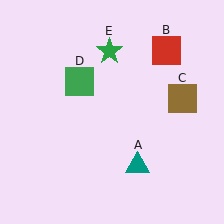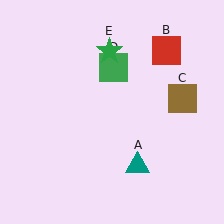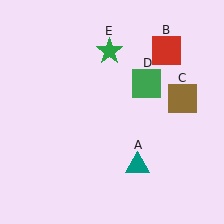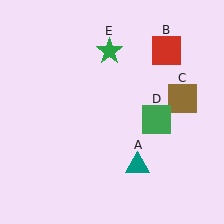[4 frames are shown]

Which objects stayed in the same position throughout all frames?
Teal triangle (object A) and red square (object B) and brown square (object C) and green star (object E) remained stationary.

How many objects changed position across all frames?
1 object changed position: green square (object D).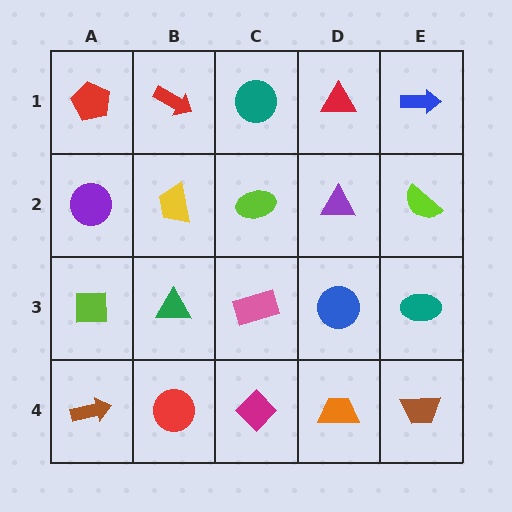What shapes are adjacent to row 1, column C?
A lime ellipse (row 2, column C), a red arrow (row 1, column B), a red triangle (row 1, column D).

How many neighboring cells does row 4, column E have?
2.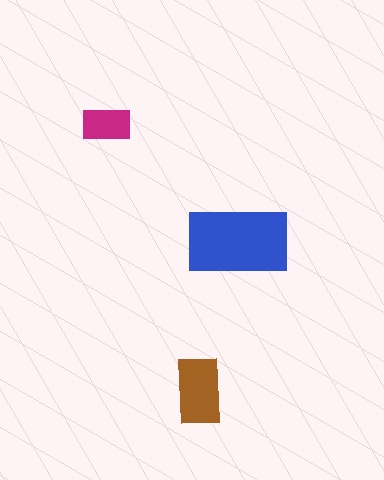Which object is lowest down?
The brown rectangle is bottommost.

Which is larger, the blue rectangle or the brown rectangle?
The blue one.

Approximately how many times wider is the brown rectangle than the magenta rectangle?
About 1.5 times wider.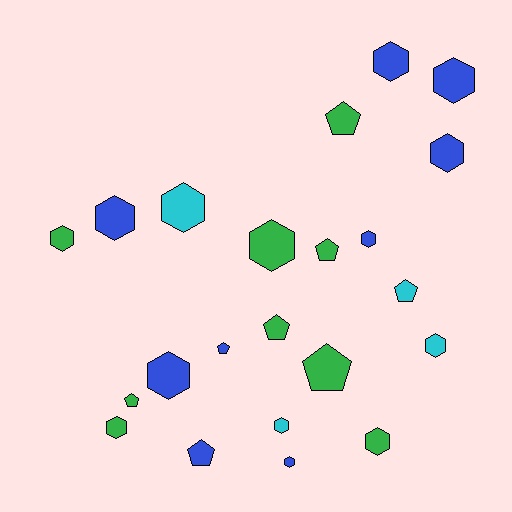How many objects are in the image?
There are 22 objects.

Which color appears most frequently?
Green, with 9 objects.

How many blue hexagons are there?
There are 7 blue hexagons.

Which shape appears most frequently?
Hexagon, with 14 objects.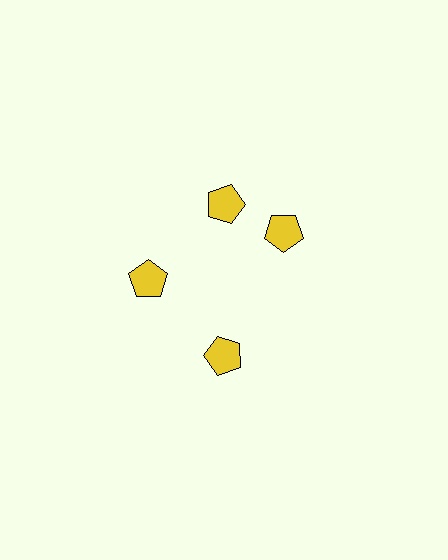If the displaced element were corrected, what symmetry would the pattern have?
It would have 4-fold rotational symmetry — the pattern would map onto itself every 90 degrees.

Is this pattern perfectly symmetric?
No. The 4 yellow pentagons are arranged in a ring, but one element near the 3 o'clock position is rotated out of alignment along the ring, breaking the 4-fold rotational symmetry.